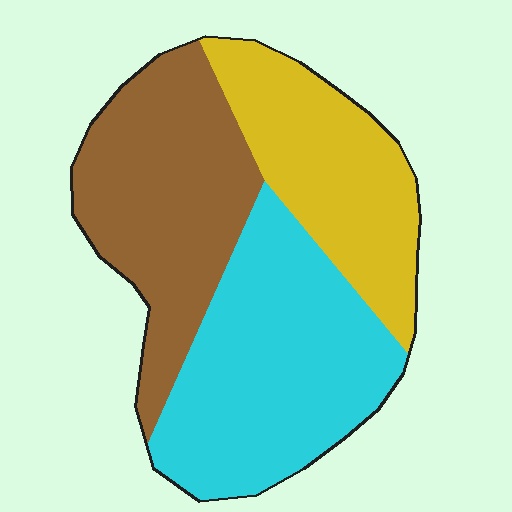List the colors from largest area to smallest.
From largest to smallest: cyan, brown, yellow.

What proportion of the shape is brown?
Brown covers 34% of the shape.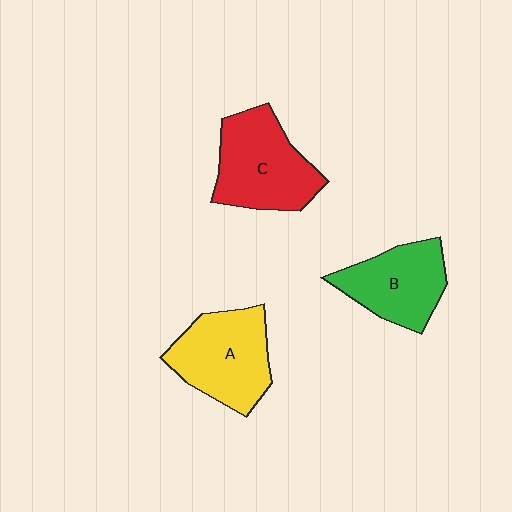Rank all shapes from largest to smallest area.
From largest to smallest: C (red), A (yellow), B (green).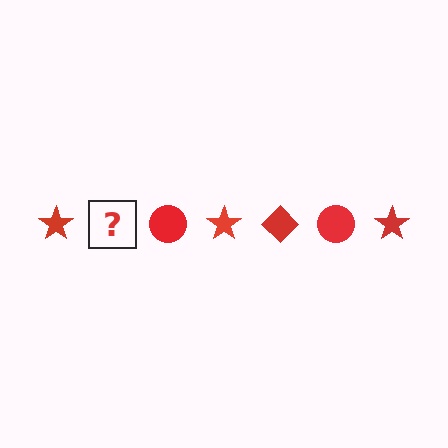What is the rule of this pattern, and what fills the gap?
The rule is that the pattern cycles through star, diamond, circle shapes in red. The gap should be filled with a red diamond.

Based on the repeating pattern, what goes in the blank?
The blank should be a red diamond.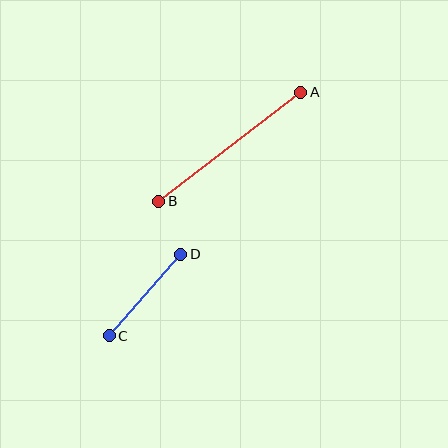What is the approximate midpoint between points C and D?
The midpoint is at approximately (145, 295) pixels.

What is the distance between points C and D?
The distance is approximately 108 pixels.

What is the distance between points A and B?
The distance is approximately 179 pixels.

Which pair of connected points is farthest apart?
Points A and B are farthest apart.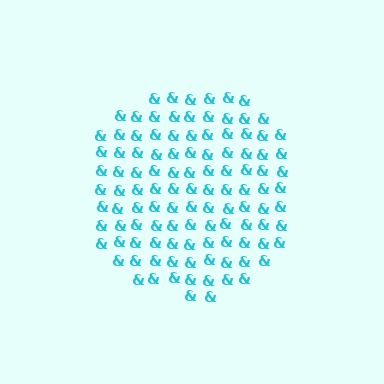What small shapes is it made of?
It is made of small ampersands.